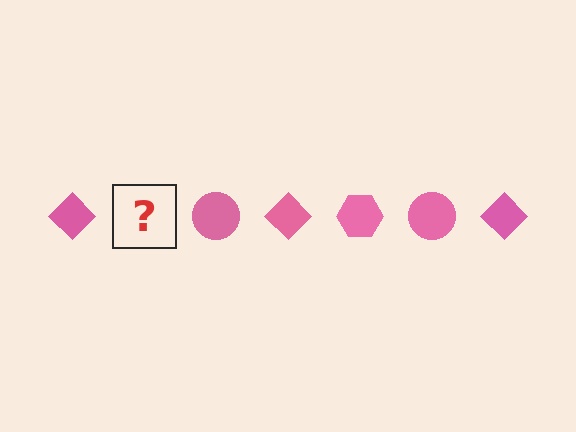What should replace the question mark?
The question mark should be replaced with a pink hexagon.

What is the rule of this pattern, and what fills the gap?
The rule is that the pattern cycles through diamond, hexagon, circle shapes in pink. The gap should be filled with a pink hexagon.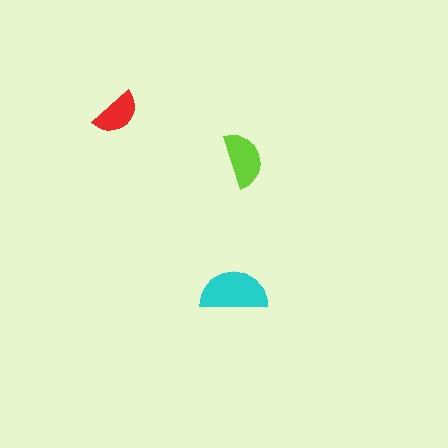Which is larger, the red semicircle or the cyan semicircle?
The cyan one.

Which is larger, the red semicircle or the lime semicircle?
The lime one.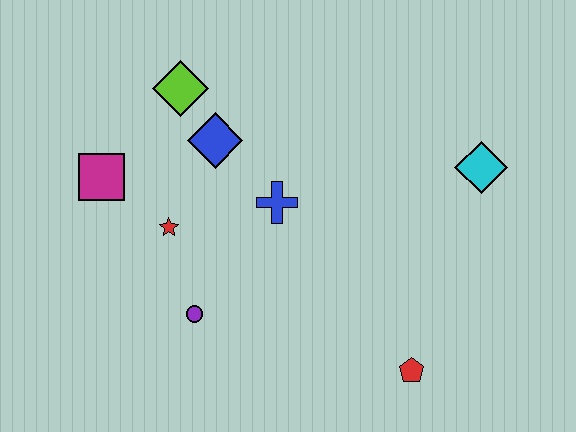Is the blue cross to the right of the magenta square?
Yes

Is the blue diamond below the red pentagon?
No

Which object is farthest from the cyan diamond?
The magenta square is farthest from the cyan diamond.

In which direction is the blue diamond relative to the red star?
The blue diamond is above the red star.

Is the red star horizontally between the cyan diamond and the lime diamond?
No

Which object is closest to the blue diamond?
The lime diamond is closest to the blue diamond.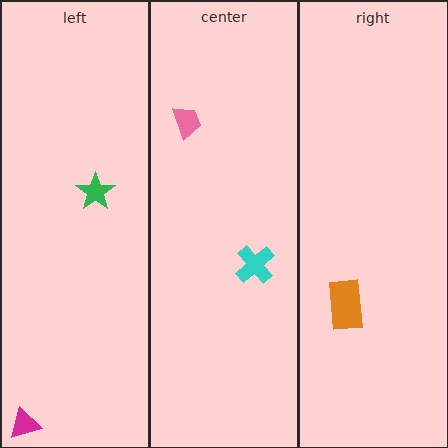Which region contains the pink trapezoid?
The center region.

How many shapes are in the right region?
1.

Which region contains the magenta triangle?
The left region.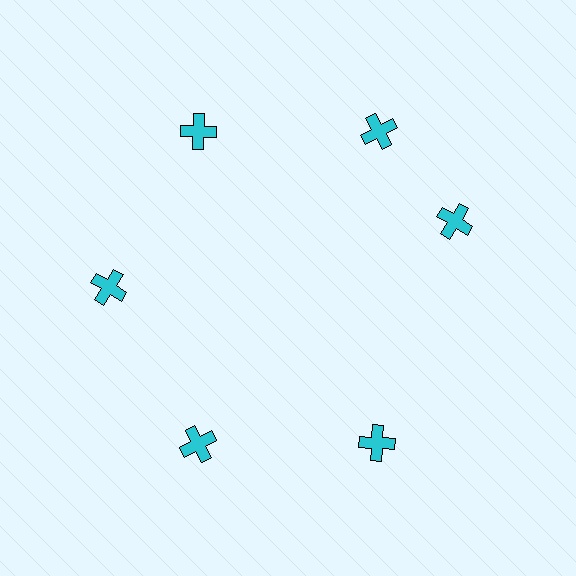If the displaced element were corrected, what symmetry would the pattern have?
It would have 6-fold rotational symmetry — the pattern would map onto itself every 60 degrees.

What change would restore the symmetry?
The symmetry would be restored by rotating it back into even spacing with its neighbors so that all 6 crosses sit at equal angles and equal distance from the center.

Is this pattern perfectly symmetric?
No. The 6 cyan crosses are arranged in a ring, but one element near the 3 o'clock position is rotated out of alignment along the ring, breaking the 6-fold rotational symmetry.